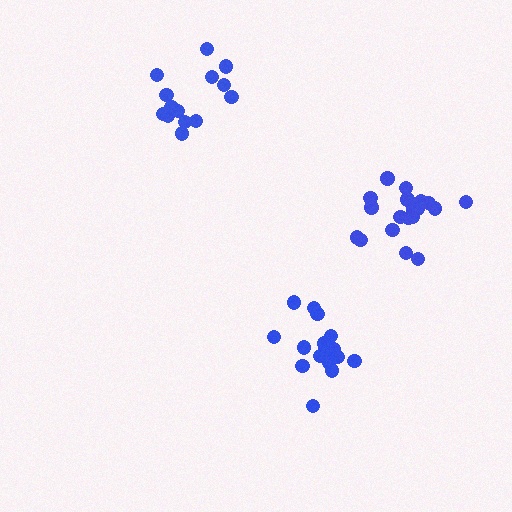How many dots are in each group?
Group 1: 17 dots, Group 2: 14 dots, Group 3: 19 dots (50 total).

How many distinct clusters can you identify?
There are 3 distinct clusters.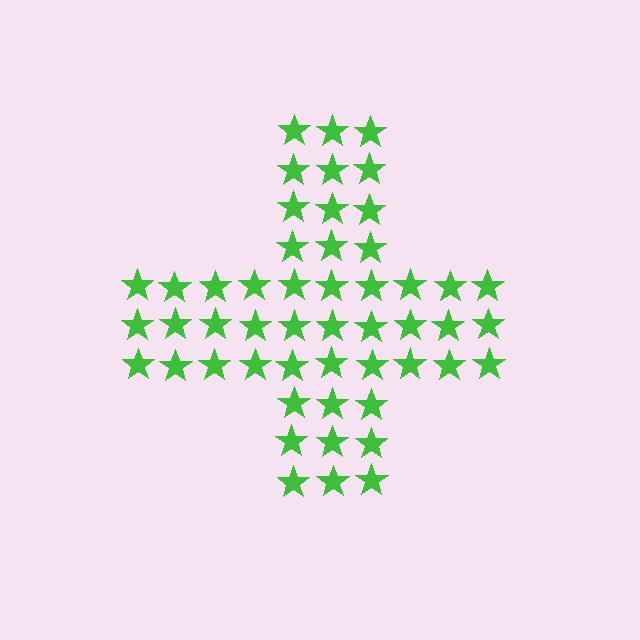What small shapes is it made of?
It is made of small stars.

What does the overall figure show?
The overall figure shows a cross.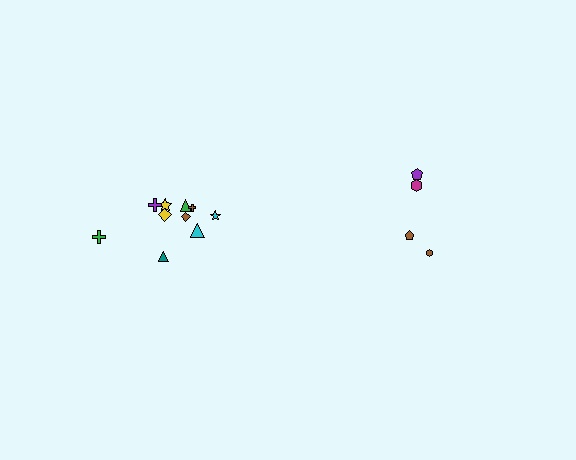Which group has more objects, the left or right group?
The left group.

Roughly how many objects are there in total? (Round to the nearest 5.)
Roughly 15 objects in total.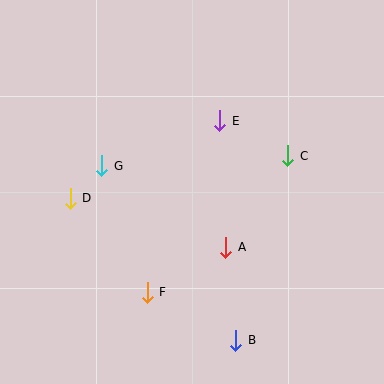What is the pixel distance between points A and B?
The distance between A and B is 94 pixels.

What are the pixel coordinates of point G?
Point G is at (102, 166).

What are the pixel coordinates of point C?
Point C is at (288, 156).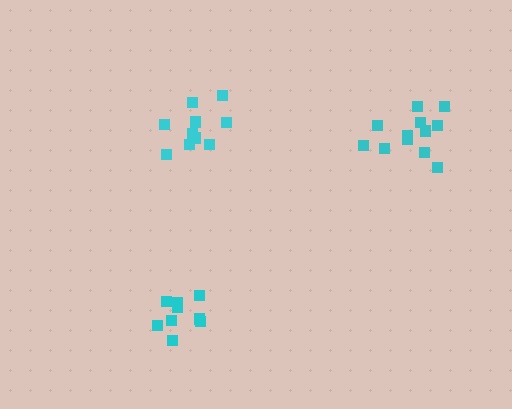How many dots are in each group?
Group 1: 12 dots, Group 2: 10 dots, Group 3: 9 dots (31 total).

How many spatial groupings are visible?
There are 3 spatial groupings.